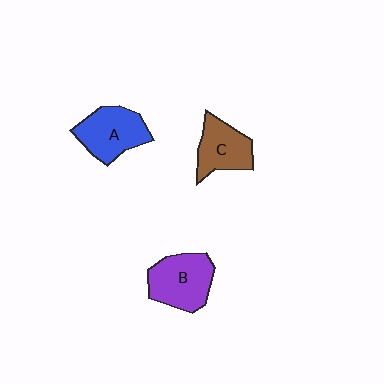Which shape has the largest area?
Shape B (purple).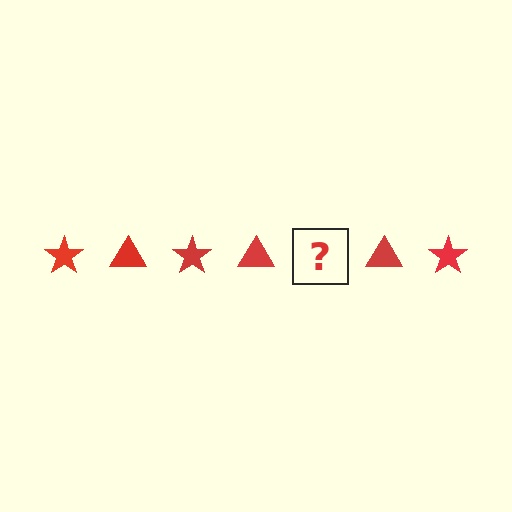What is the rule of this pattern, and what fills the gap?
The rule is that the pattern cycles through star, triangle shapes in red. The gap should be filled with a red star.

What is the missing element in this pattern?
The missing element is a red star.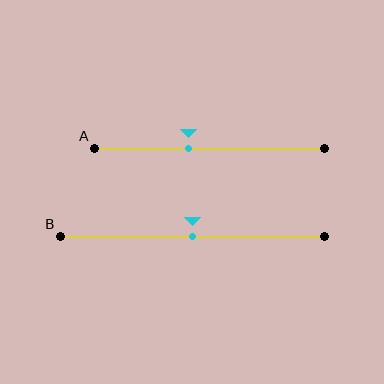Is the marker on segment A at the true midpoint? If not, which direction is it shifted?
No, the marker on segment A is shifted to the left by about 9% of the segment length.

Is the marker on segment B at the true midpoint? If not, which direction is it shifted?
Yes, the marker on segment B is at the true midpoint.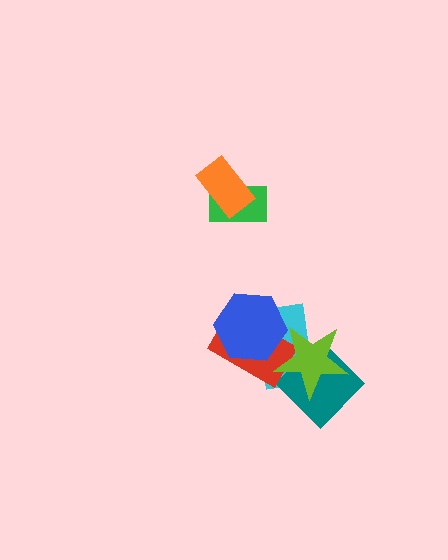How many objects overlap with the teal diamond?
2 objects overlap with the teal diamond.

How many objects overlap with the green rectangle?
1 object overlaps with the green rectangle.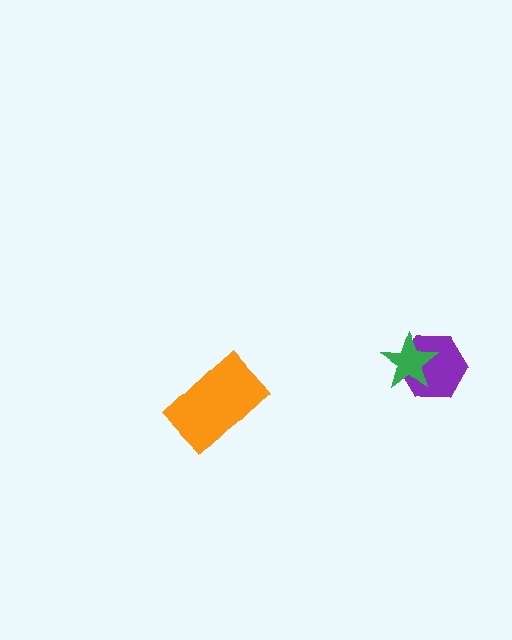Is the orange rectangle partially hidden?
No, no other shape covers it.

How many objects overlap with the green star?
1 object overlaps with the green star.